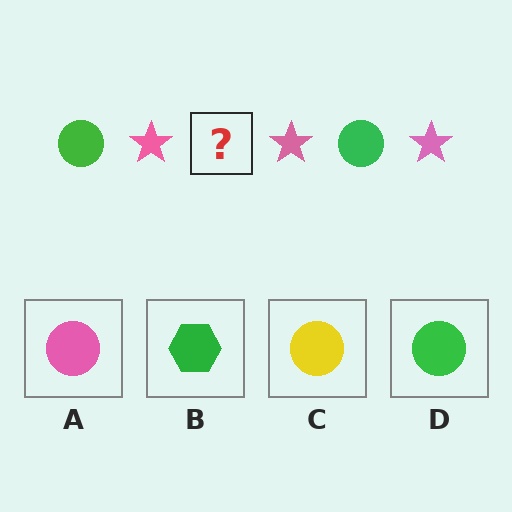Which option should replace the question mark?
Option D.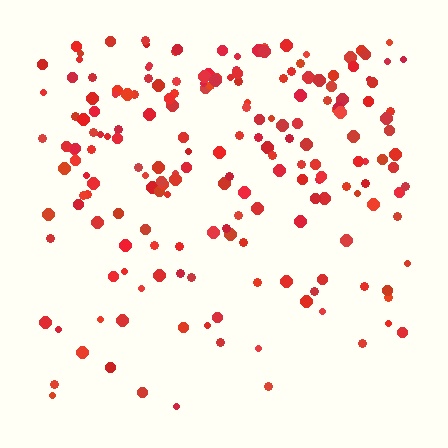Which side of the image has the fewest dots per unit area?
The bottom.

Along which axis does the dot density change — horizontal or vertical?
Vertical.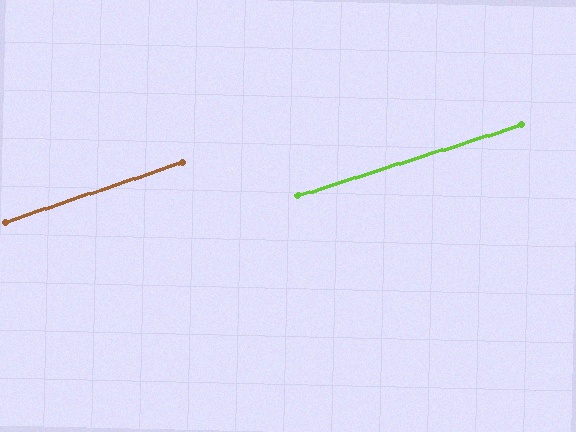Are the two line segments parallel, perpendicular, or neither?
Parallel — their directions differ by only 1.1°.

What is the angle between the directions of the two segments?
Approximately 1 degree.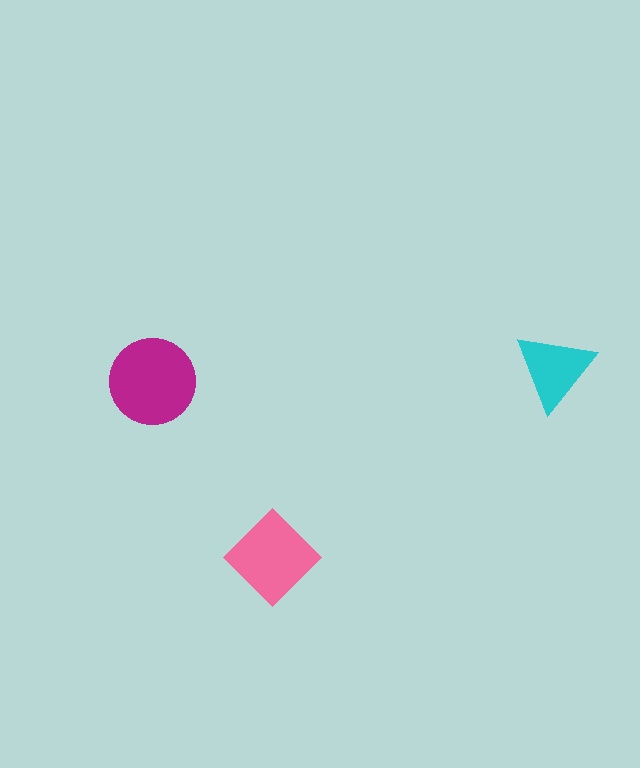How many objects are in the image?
There are 3 objects in the image.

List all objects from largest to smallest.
The magenta circle, the pink diamond, the cyan triangle.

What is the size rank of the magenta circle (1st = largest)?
1st.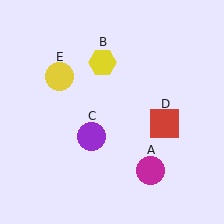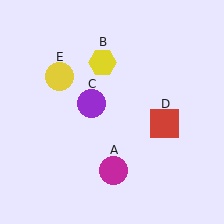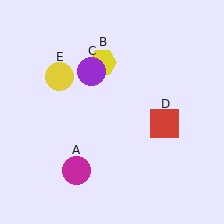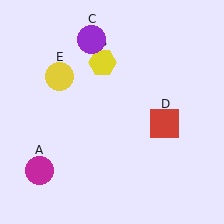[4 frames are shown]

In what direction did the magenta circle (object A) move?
The magenta circle (object A) moved left.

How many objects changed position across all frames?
2 objects changed position: magenta circle (object A), purple circle (object C).